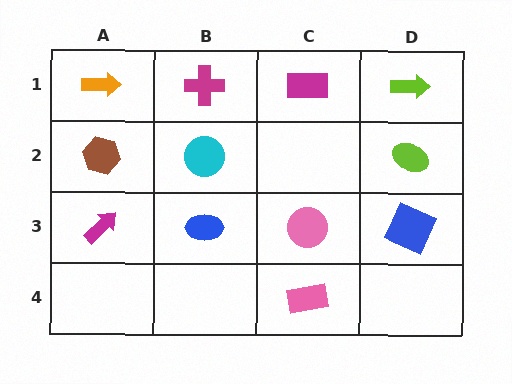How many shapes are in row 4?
1 shape.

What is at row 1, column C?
A magenta rectangle.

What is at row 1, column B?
A magenta cross.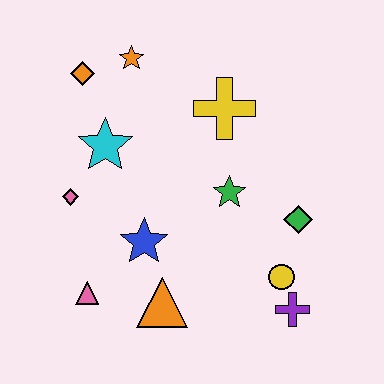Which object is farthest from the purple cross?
The orange diamond is farthest from the purple cross.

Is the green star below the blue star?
No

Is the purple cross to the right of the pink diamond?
Yes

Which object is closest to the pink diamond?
The cyan star is closest to the pink diamond.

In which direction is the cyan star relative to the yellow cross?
The cyan star is to the left of the yellow cross.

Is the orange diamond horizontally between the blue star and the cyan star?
No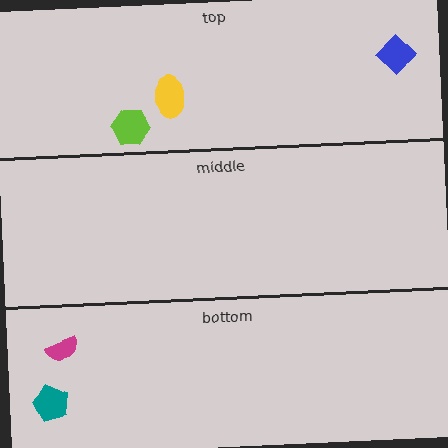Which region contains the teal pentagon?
The bottom region.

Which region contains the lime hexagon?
The top region.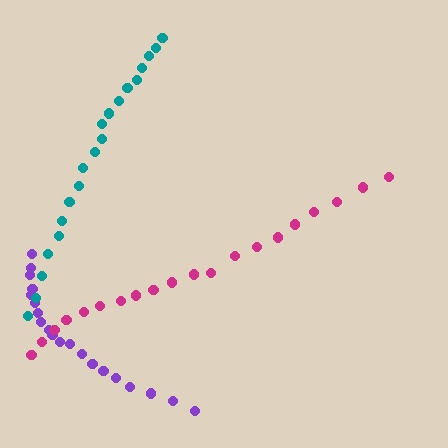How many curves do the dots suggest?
There are 3 distinct paths.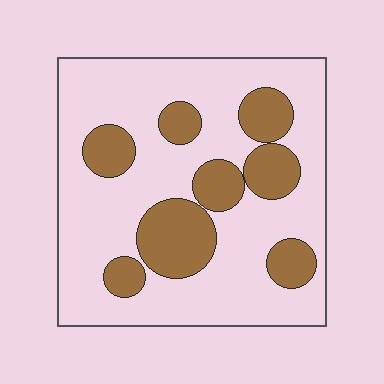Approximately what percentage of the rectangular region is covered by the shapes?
Approximately 25%.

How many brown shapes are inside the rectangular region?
8.